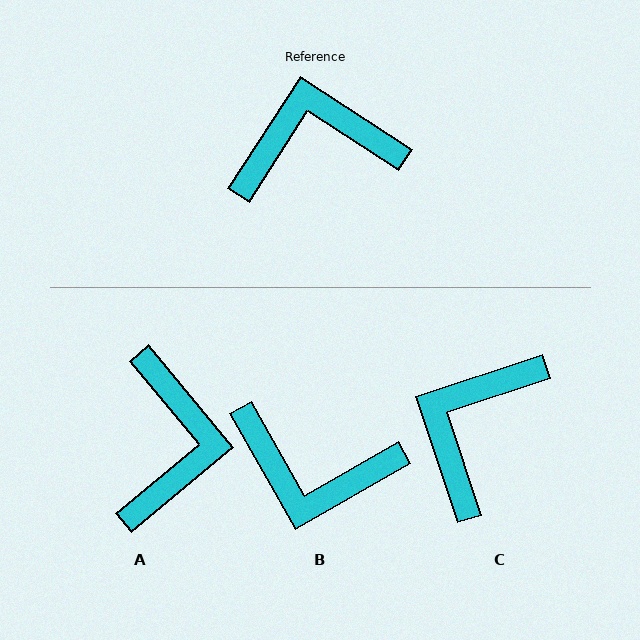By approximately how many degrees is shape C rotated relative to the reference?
Approximately 51 degrees counter-clockwise.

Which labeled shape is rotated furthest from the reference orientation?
B, about 153 degrees away.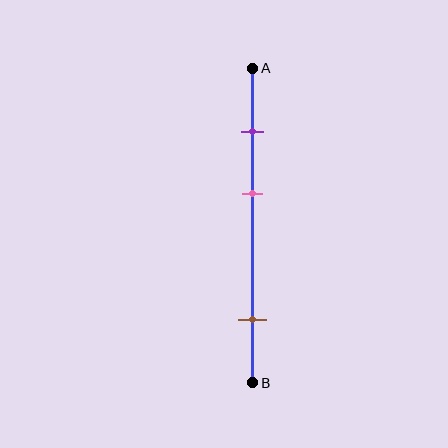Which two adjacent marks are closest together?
The purple and pink marks are the closest adjacent pair.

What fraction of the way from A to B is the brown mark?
The brown mark is approximately 80% (0.8) of the way from A to B.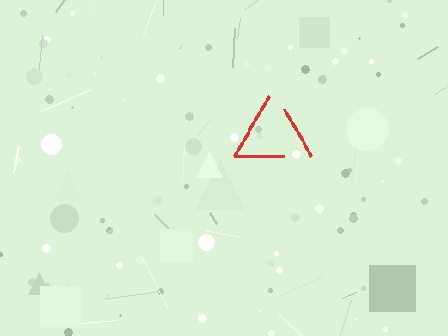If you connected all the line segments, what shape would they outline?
They would outline a triangle.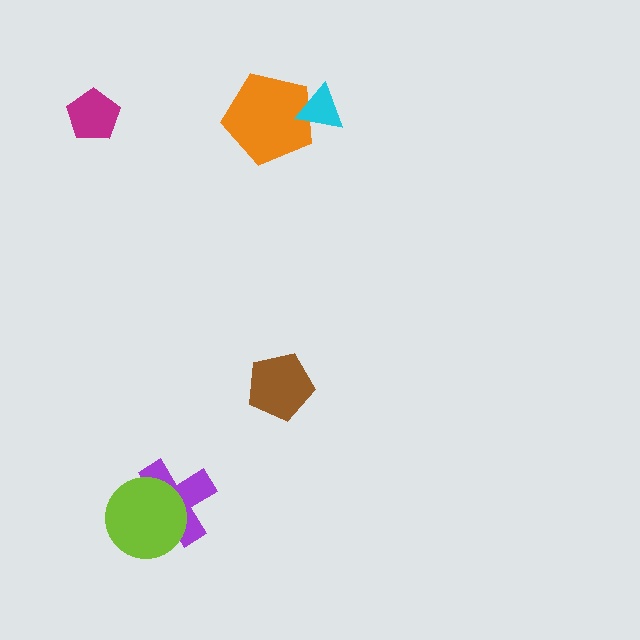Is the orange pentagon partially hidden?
Yes, it is partially covered by another shape.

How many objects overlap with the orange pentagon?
1 object overlaps with the orange pentagon.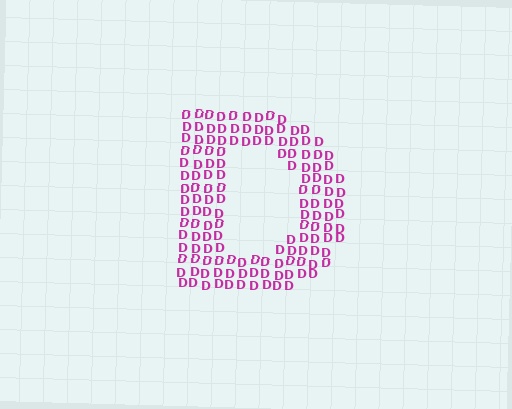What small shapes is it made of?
It is made of small letter D's.